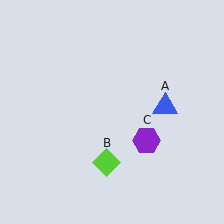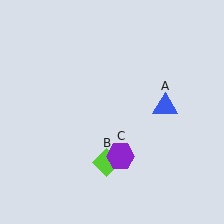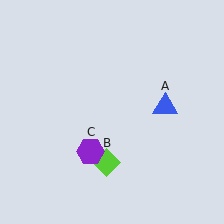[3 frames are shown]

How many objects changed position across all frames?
1 object changed position: purple hexagon (object C).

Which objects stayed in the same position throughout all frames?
Blue triangle (object A) and lime diamond (object B) remained stationary.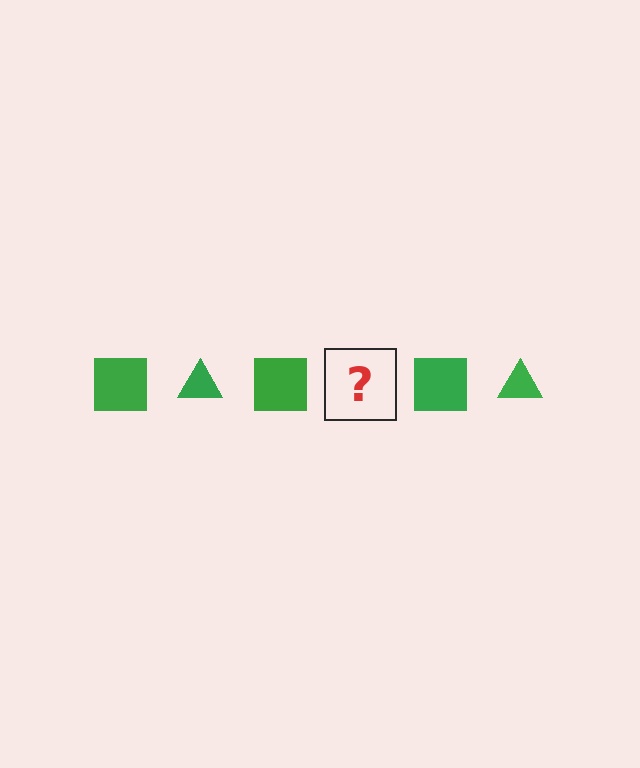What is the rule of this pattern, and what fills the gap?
The rule is that the pattern cycles through square, triangle shapes in green. The gap should be filled with a green triangle.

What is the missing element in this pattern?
The missing element is a green triangle.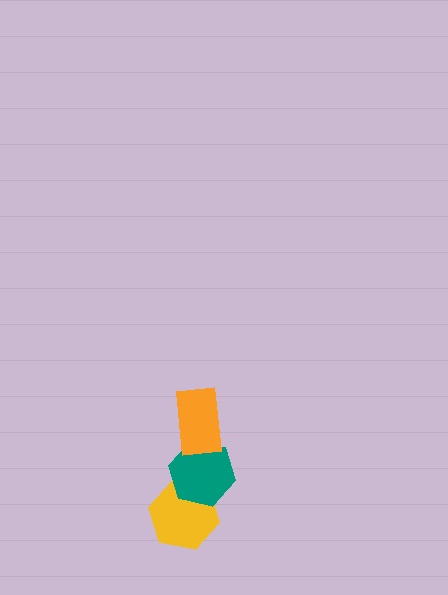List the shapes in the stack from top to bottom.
From top to bottom: the orange rectangle, the teal hexagon, the yellow hexagon.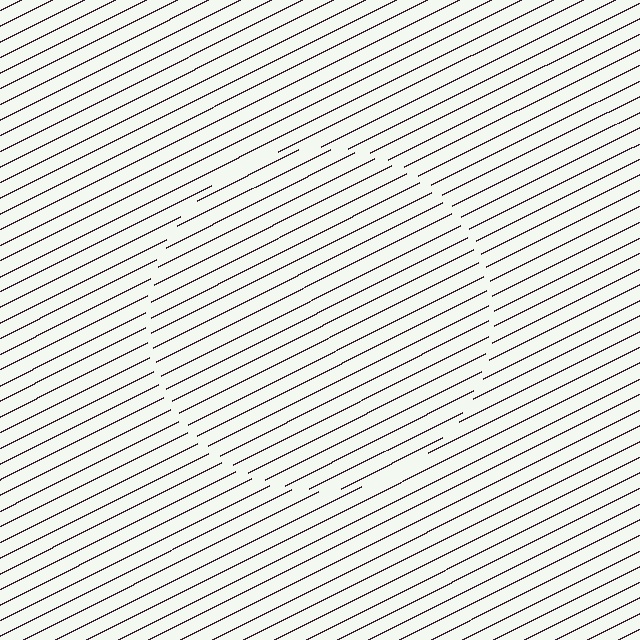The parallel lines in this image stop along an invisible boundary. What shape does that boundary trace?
An illusory circle. The interior of the shape contains the same grating, shifted by half a period — the contour is defined by the phase discontinuity where line-ends from the inner and outer gratings abut.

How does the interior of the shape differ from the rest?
The interior of the shape contains the same grating, shifted by half a period — the contour is defined by the phase discontinuity where line-ends from the inner and outer gratings abut.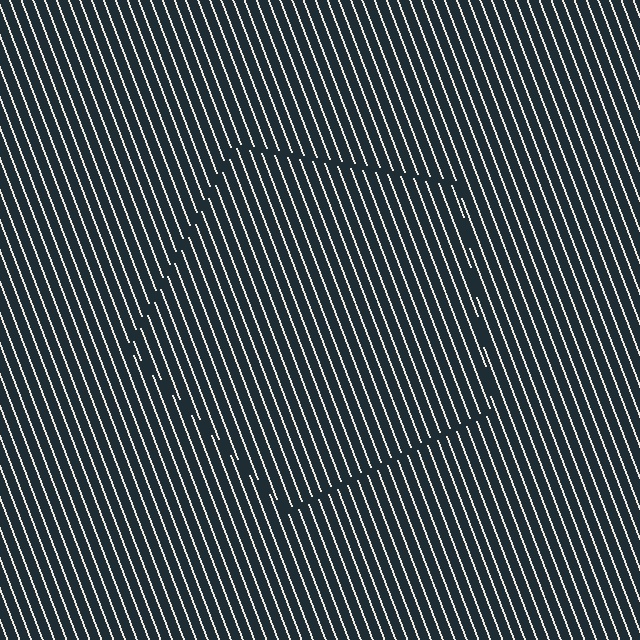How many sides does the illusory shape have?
5 sides — the line-ends trace a pentagon.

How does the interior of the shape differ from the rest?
The interior of the shape contains the same grating, shifted by half a period — the contour is defined by the phase discontinuity where line-ends from the inner and outer gratings abut.